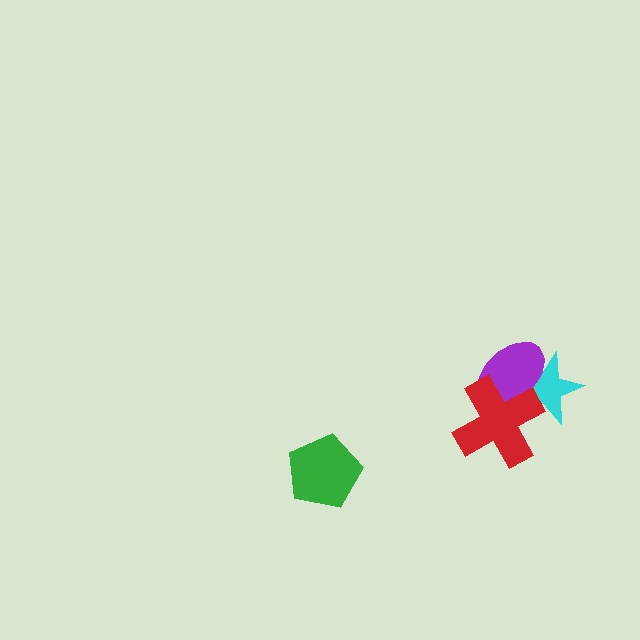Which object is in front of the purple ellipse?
The red cross is in front of the purple ellipse.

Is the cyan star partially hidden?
Yes, it is partially covered by another shape.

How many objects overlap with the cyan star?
2 objects overlap with the cyan star.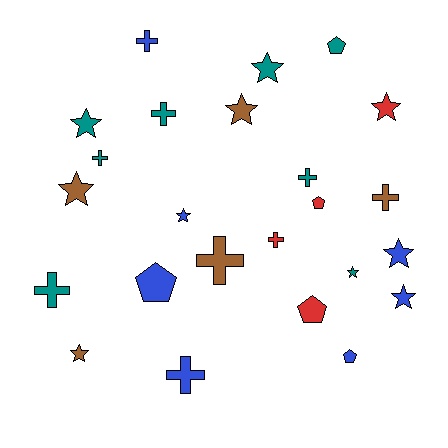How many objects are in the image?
There are 24 objects.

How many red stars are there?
There is 1 red star.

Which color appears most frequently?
Teal, with 8 objects.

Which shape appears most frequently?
Star, with 10 objects.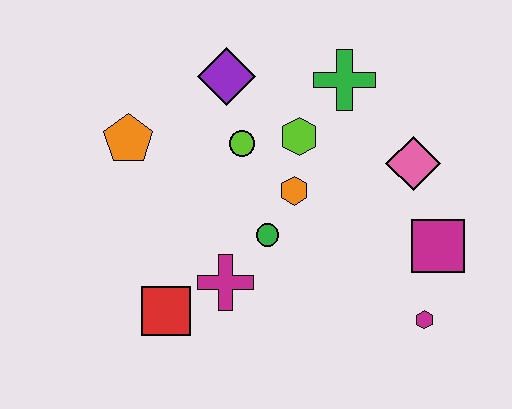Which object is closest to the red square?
The magenta cross is closest to the red square.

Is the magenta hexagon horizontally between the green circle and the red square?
No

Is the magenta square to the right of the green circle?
Yes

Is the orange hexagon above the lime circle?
No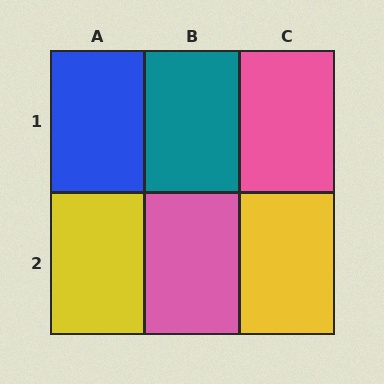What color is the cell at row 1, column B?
Teal.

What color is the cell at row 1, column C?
Pink.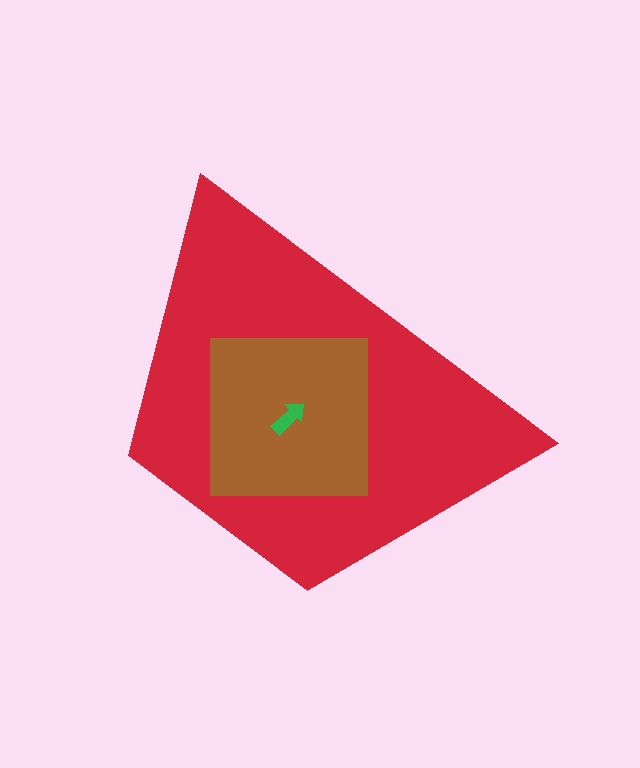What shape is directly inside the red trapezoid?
The brown square.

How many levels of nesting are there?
3.